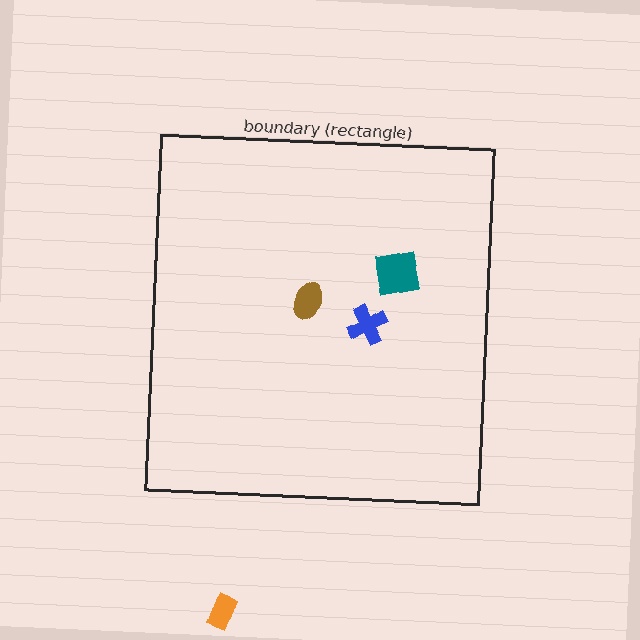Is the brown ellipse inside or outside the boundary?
Inside.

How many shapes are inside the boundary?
3 inside, 1 outside.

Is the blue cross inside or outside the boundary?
Inside.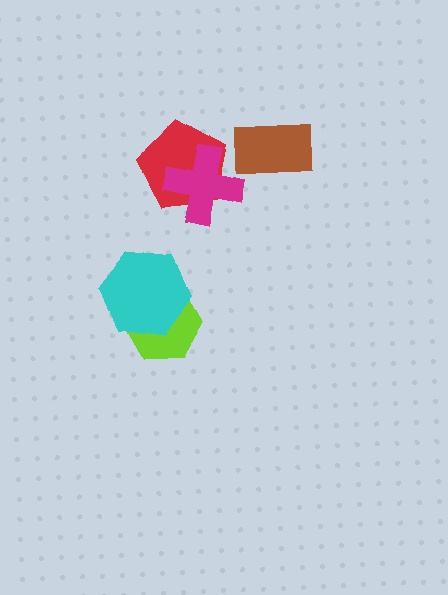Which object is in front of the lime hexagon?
The cyan hexagon is in front of the lime hexagon.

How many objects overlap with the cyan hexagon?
1 object overlaps with the cyan hexagon.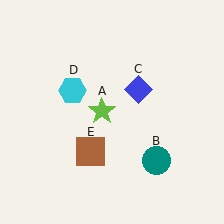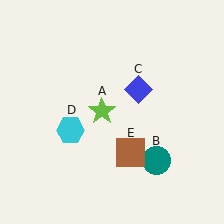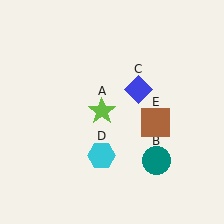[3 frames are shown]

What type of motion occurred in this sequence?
The cyan hexagon (object D), brown square (object E) rotated counterclockwise around the center of the scene.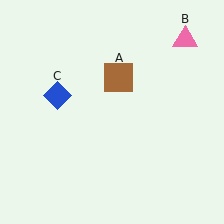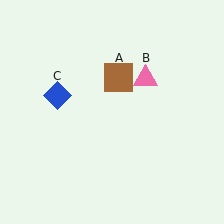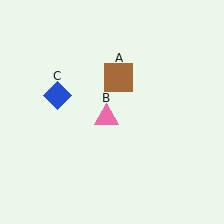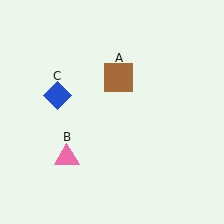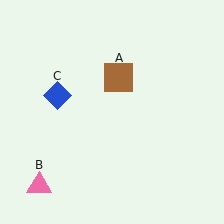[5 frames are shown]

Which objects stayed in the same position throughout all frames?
Brown square (object A) and blue diamond (object C) remained stationary.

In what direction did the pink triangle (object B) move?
The pink triangle (object B) moved down and to the left.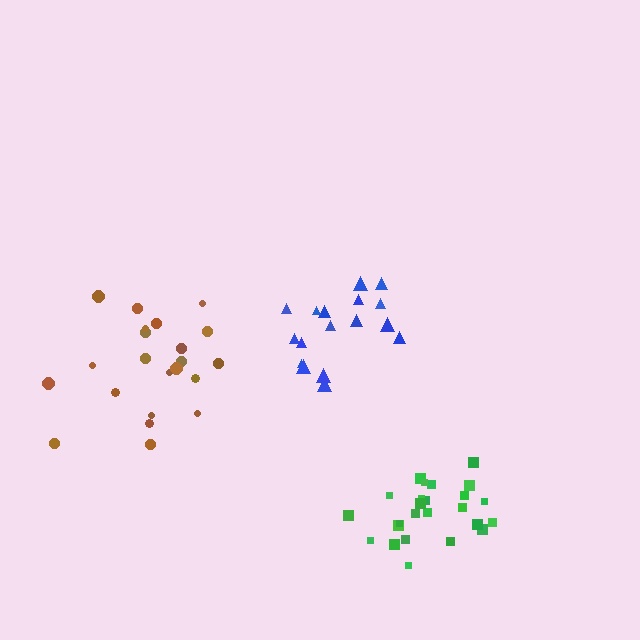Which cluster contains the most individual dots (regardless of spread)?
Green (25).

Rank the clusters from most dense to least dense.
green, blue, brown.